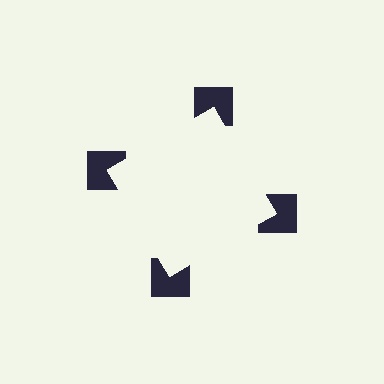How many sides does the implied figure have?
4 sides.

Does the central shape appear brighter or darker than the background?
It typically appears slightly brighter than the background, even though no actual brightness change is drawn.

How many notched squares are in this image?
There are 4 — one at each vertex of the illusory square.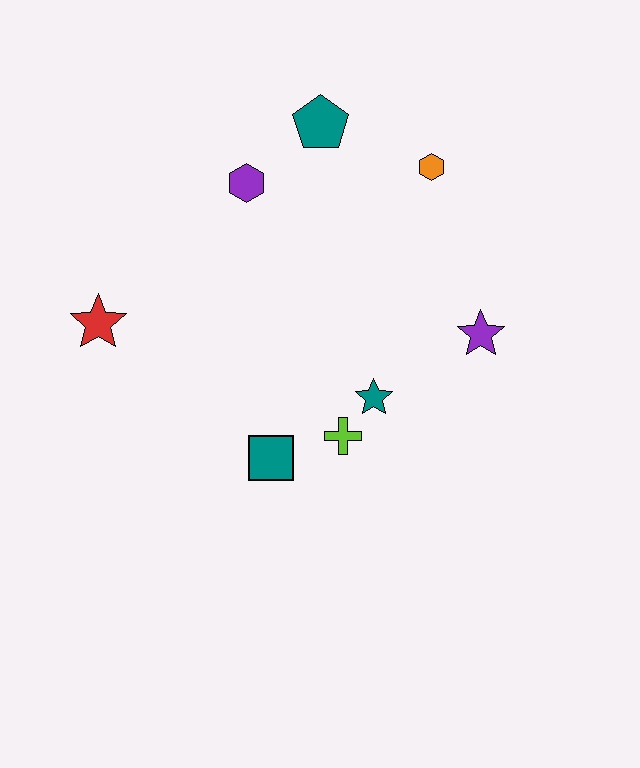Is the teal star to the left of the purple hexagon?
No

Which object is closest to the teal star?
The lime cross is closest to the teal star.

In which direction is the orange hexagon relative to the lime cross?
The orange hexagon is above the lime cross.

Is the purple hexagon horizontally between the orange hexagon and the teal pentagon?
No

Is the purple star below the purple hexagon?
Yes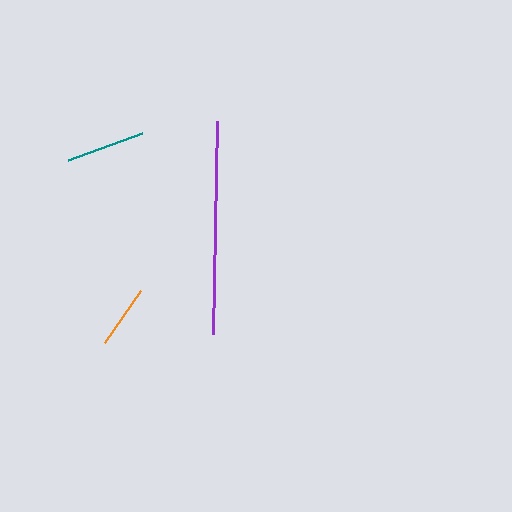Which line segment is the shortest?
The orange line is the shortest at approximately 64 pixels.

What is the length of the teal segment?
The teal segment is approximately 79 pixels long.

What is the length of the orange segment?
The orange segment is approximately 64 pixels long.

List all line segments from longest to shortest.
From longest to shortest: purple, teal, orange.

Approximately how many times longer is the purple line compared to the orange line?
The purple line is approximately 3.4 times the length of the orange line.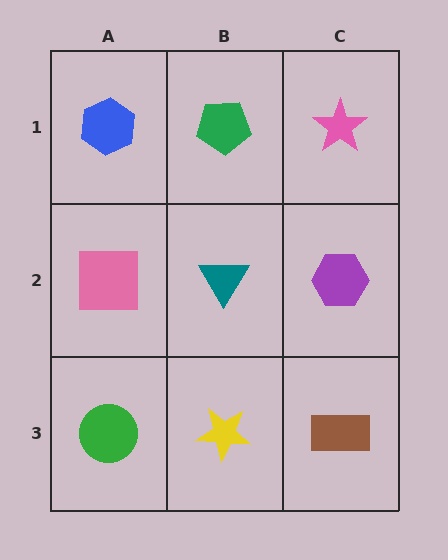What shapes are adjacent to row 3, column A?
A pink square (row 2, column A), a yellow star (row 3, column B).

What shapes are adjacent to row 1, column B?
A teal triangle (row 2, column B), a blue hexagon (row 1, column A), a pink star (row 1, column C).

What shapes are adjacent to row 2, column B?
A green pentagon (row 1, column B), a yellow star (row 3, column B), a pink square (row 2, column A), a purple hexagon (row 2, column C).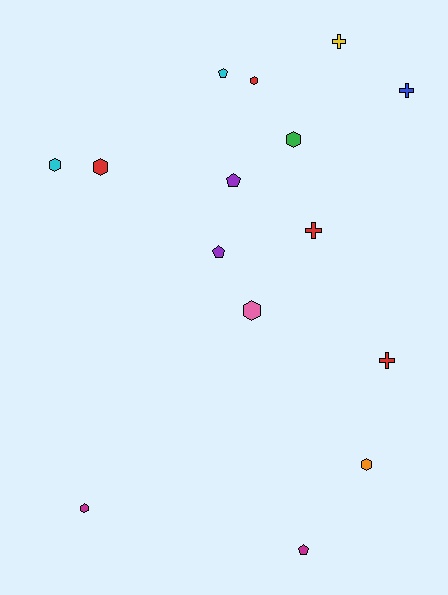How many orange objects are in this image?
There is 1 orange object.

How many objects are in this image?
There are 15 objects.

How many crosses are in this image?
There are 4 crosses.